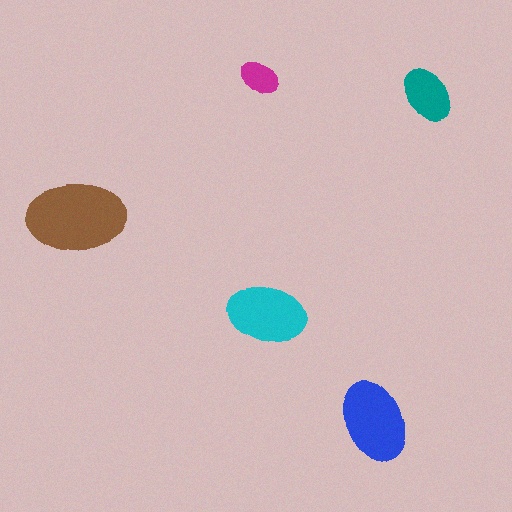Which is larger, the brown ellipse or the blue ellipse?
The brown one.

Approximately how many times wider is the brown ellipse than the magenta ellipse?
About 2.5 times wider.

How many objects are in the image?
There are 5 objects in the image.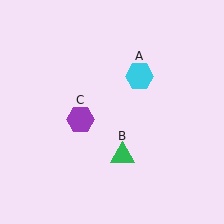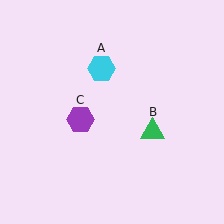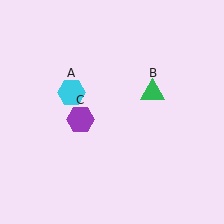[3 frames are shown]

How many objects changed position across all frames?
2 objects changed position: cyan hexagon (object A), green triangle (object B).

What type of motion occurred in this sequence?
The cyan hexagon (object A), green triangle (object B) rotated counterclockwise around the center of the scene.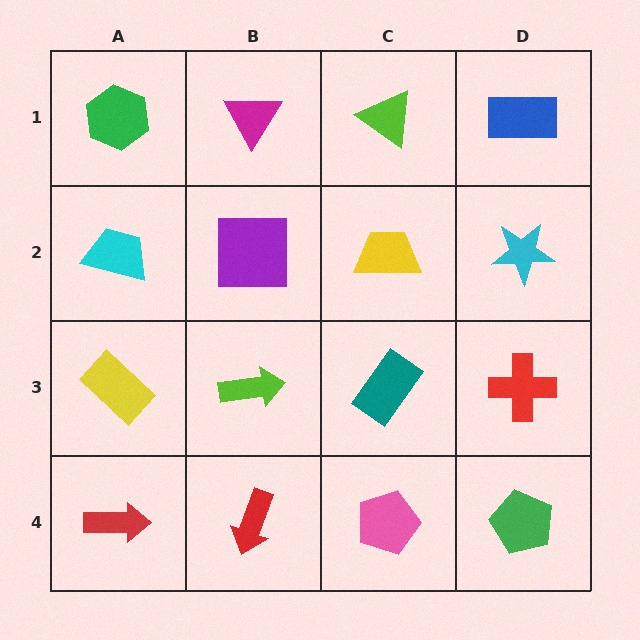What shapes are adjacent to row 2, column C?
A lime triangle (row 1, column C), a teal rectangle (row 3, column C), a purple square (row 2, column B), a cyan star (row 2, column D).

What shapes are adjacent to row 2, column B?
A magenta triangle (row 1, column B), a lime arrow (row 3, column B), a cyan trapezoid (row 2, column A), a yellow trapezoid (row 2, column C).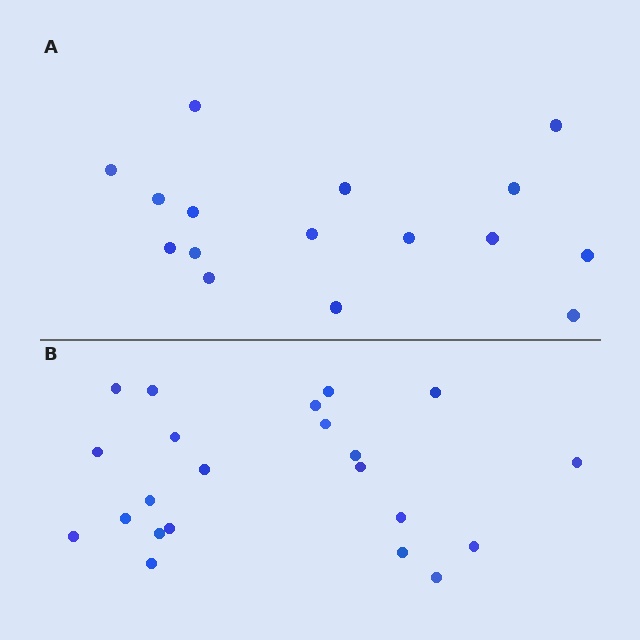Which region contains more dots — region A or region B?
Region B (the bottom region) has more dots.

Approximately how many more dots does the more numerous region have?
Region B has about 6 more dots than region A.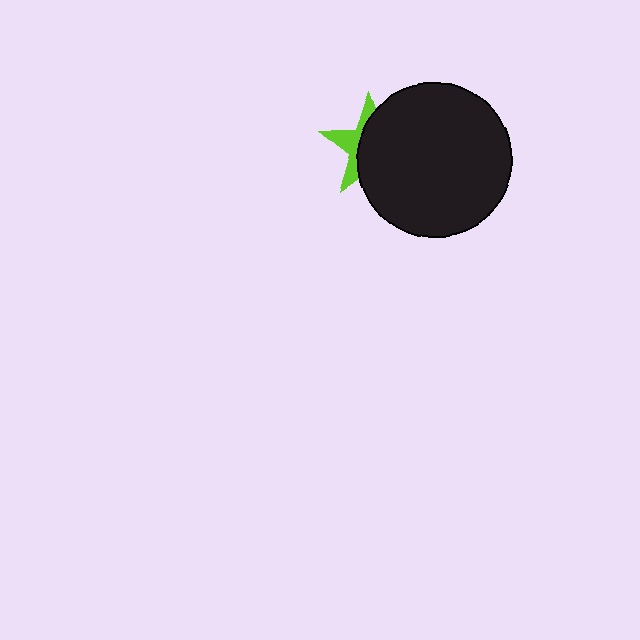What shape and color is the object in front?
The object in front is a black circle.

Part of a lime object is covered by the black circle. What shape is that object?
It is a star.